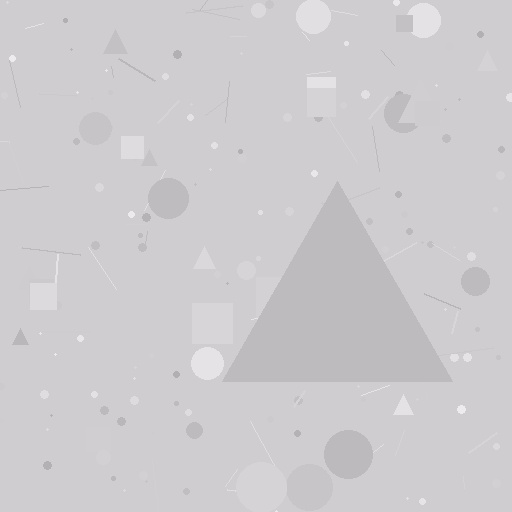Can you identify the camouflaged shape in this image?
The camouflaged shape is a triangle.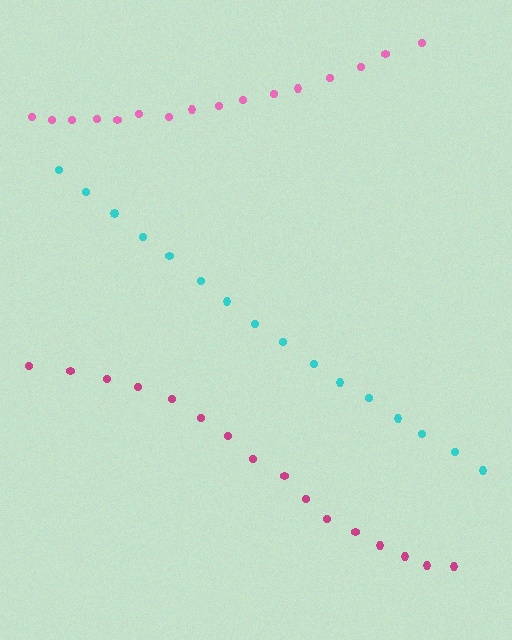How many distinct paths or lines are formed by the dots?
There are 3 distinct paths.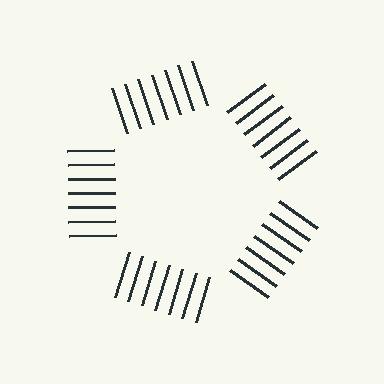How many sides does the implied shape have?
5 sides — the line-ends trace a pentagon.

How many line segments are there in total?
35 — 7 along each of the 5 edges.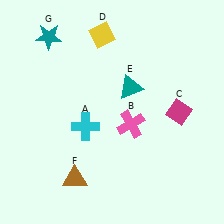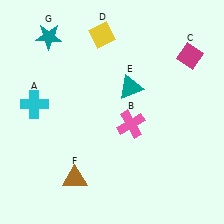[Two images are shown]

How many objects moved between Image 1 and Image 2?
2 objects moved between the two images.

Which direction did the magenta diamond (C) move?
The magenta diamond (C) moved up.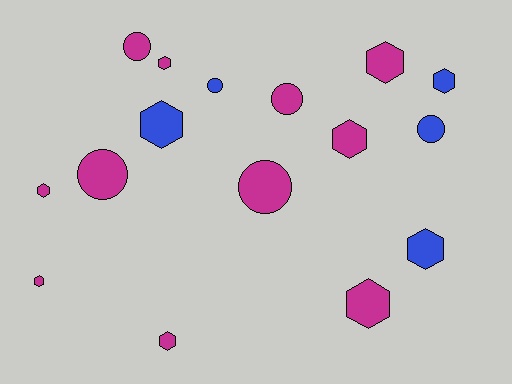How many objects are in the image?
There are 16 objects.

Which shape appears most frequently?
Hexagon, with 10 objects.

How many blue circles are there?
There are 2 blue circles.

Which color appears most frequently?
Magenta, with 11 objects.